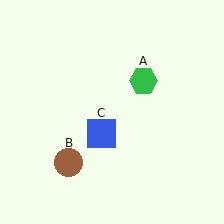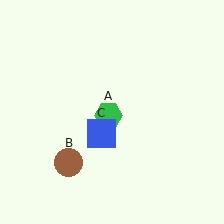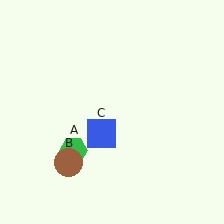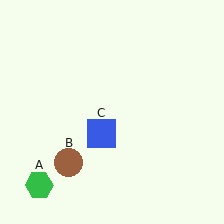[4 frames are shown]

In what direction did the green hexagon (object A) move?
The green hexagon (object A) moved down and to the left.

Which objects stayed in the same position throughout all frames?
Brown circle (object B) and blue square (object C) remained stationary.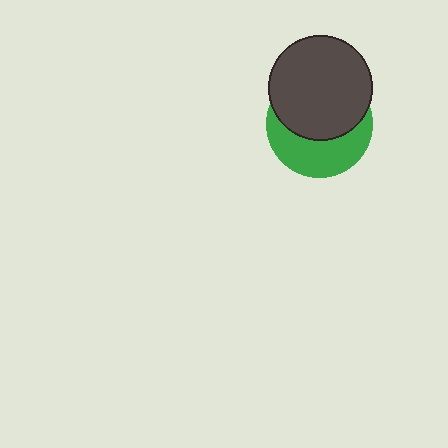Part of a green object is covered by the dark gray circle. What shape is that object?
It is a circle.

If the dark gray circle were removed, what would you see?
You would see the complete green circle.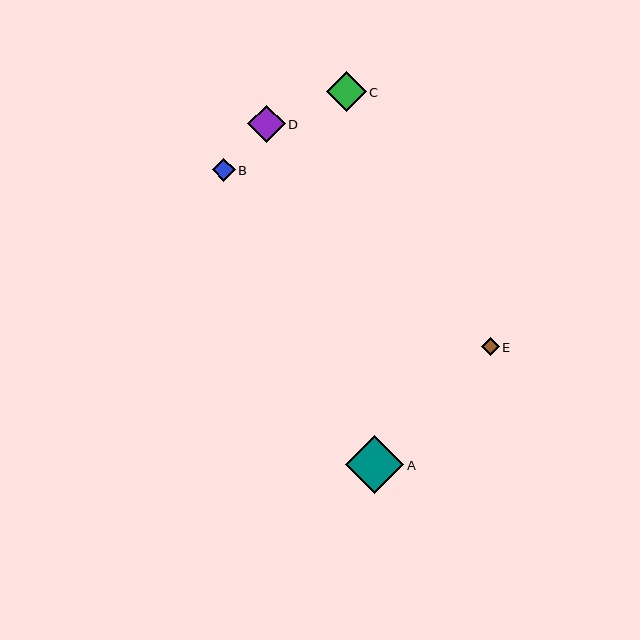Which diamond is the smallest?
Diamond E is the smallest with a size of approximately 18 pixels.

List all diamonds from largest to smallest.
From largest to smallest: A, C, D, B, E.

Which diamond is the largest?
Diamond A is the largest with a size of approximately 58 pixels.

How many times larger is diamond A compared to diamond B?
Diamond A is approximately 2.5 times the size of diamond B.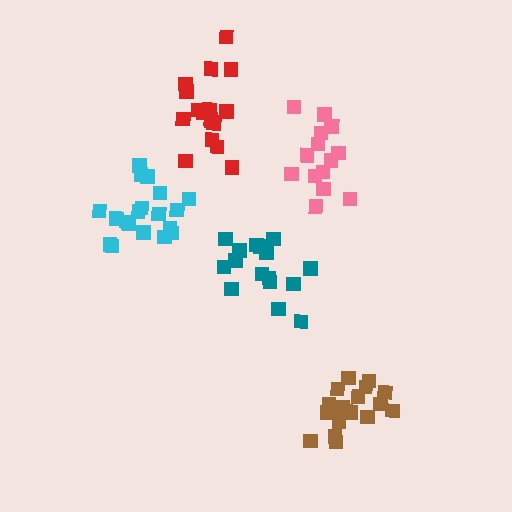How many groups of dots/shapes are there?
There are 5 groups.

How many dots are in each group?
Group 1: 18 dots, Group 2: 19 dots, Group 3: 19 dots, Group 4: 16 dots, Group 5: 14 dots (86 total).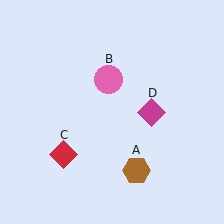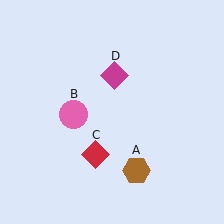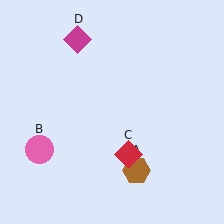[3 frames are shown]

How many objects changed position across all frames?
3 objects changed position: pink circle (object B), red diamond (object C), magenta diamond (object D).